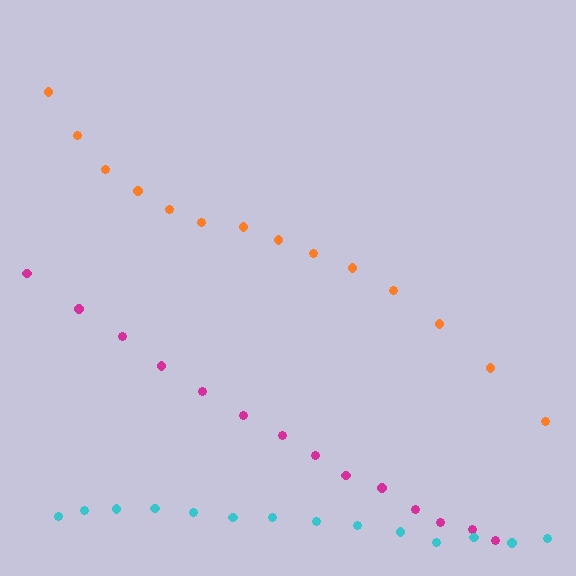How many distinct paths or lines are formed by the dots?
There are 3 distinct paths.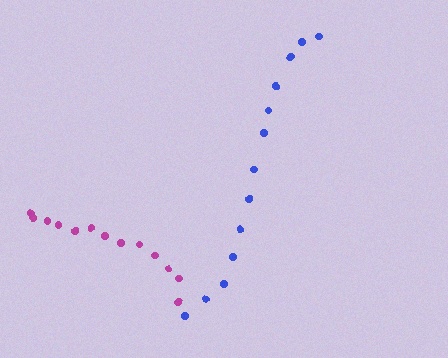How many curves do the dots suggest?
There are 2 distinct paths.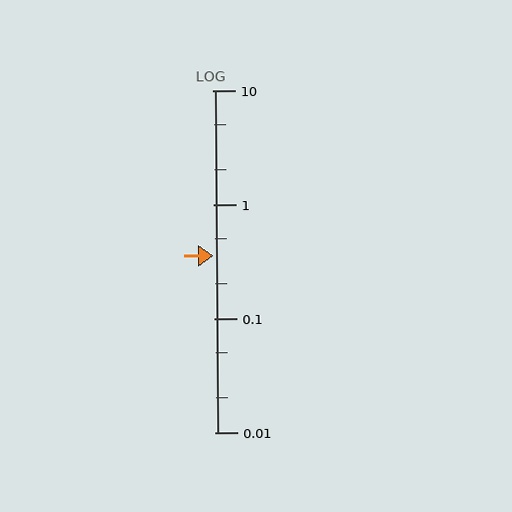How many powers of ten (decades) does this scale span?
The scale spans 3 decades, from 0.01 to 10.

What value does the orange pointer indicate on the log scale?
The pointer indicates approximately 0.35.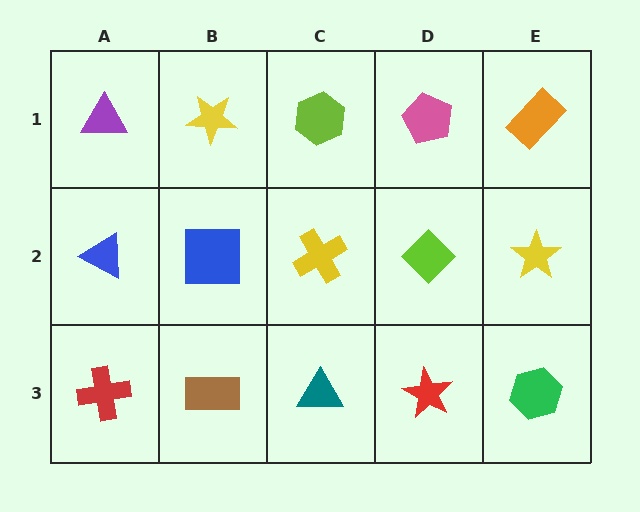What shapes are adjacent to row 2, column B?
A yellow star (row 1, column B), a brown rectangle (row 3, column B), a blue triangle (row 2, column A), a yellow cross (row 2, column C).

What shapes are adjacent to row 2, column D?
A pink pentagon (row 1, column D), a red star (row 3, column D), a yellow cross (row 2, column C), a yellow star (row 2, column E).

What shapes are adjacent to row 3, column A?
A blue triangle (row 2, column A), a brown rectangle (row 3, column B).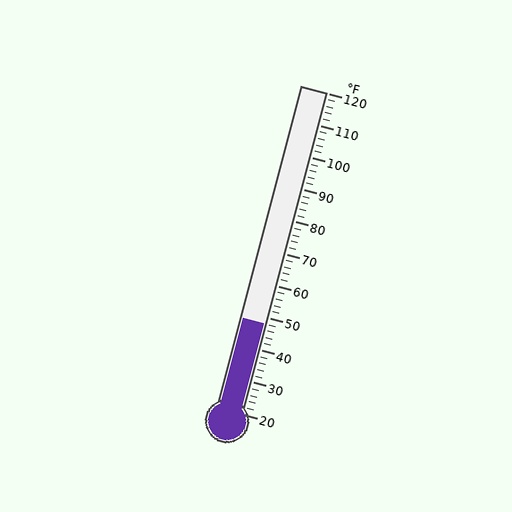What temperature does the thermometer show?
The thermometer shows approximately 48°F.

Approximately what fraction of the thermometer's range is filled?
The thermometer is filled to approximately 30% of its range.